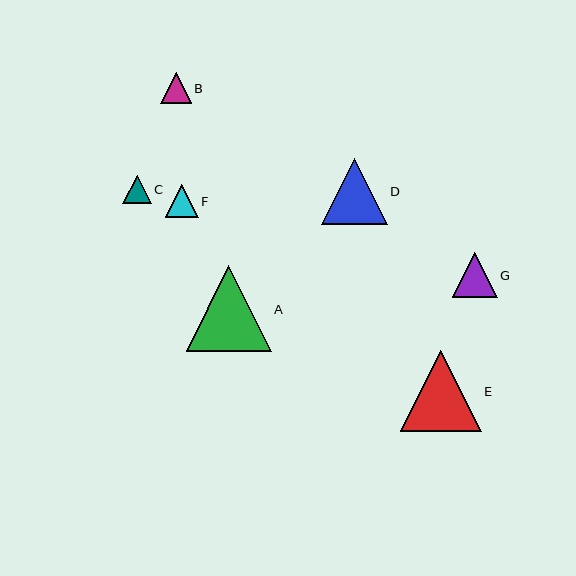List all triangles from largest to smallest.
From largest to smallest: A, E, D, G, F, B, C.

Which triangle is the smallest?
Triangle C is the smallest with a size of approximately 28 pixels.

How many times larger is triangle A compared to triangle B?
Triangle A is approximately 2.8 times the size of triangle B.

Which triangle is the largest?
Triangle A is the largest with a size of approximately 85 pixels.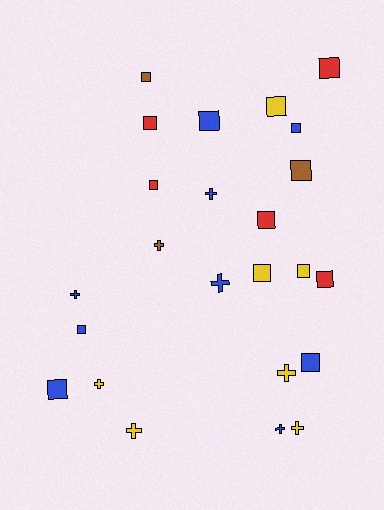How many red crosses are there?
There are no red crosses.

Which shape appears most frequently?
Square, with 15 objects.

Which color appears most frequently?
Blue, with 9 objects.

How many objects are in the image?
There are 24 objects.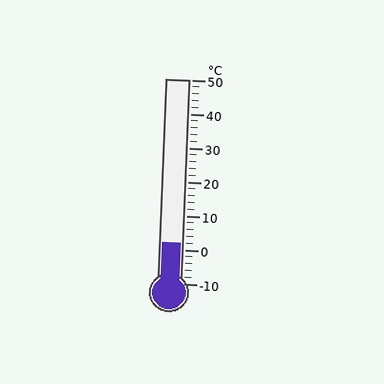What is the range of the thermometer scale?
The thermometer scale ranges from -10°C to 50°C.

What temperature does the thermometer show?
The thermometer shows approximately 2°C.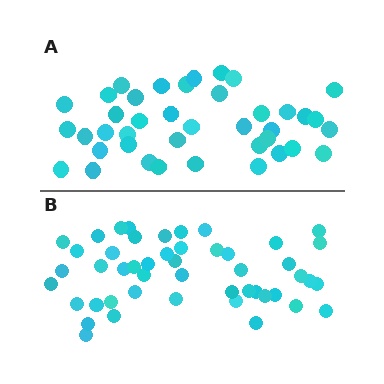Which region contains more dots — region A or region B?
Region B (the bottom region) has more dots.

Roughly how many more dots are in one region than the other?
Region B has roughly 8 or so more dots than region A.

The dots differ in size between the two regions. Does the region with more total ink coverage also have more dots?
No. Region A has more total ink coverage because its dots are larger, but region B actually contains more individual dots. Total area can be misleading — the number of items is what matters here.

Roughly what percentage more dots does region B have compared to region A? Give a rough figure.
About 20% more.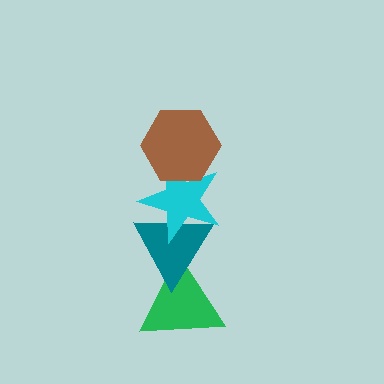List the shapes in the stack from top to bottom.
From top to bottom: the brown hexagon, the cyan star, the teal triangle, the green triangle.